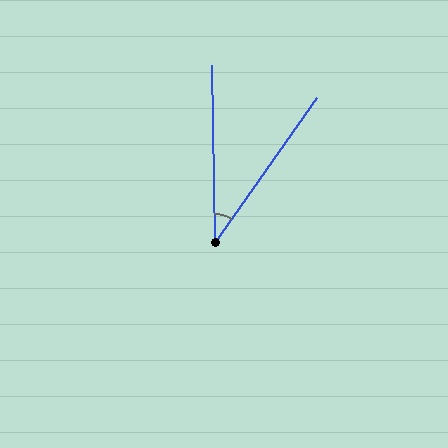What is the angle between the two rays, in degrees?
Approximately 36 degrees.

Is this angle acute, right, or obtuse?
It is acute.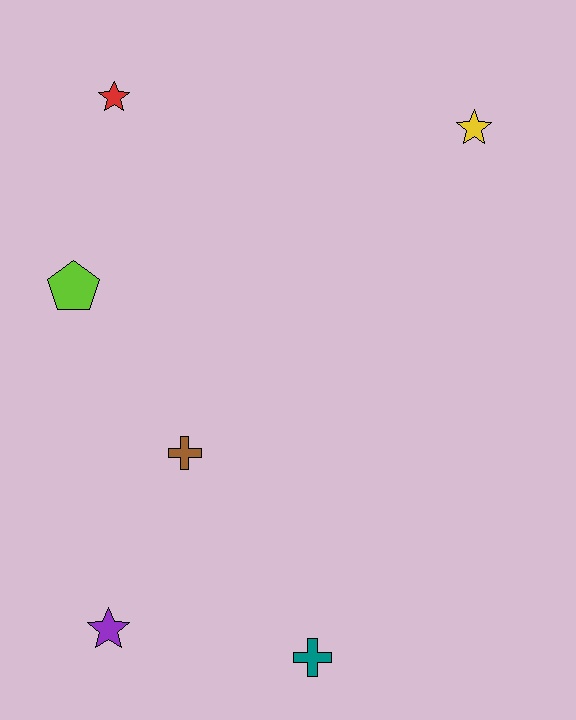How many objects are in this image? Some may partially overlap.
There are 6 objects.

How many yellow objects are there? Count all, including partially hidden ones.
There is 1 yellow object.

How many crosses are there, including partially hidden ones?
There are 2 crosses.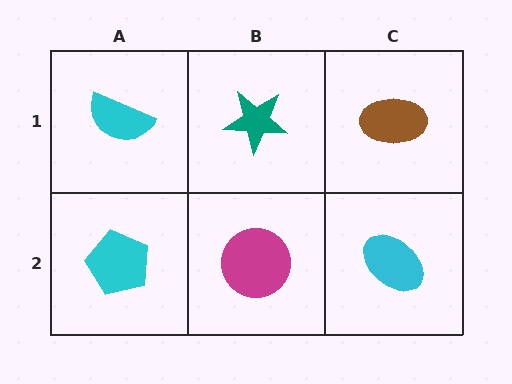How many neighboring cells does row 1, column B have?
3.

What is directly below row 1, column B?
A magenta circle.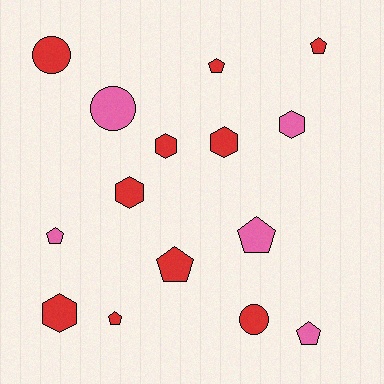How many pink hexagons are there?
There is 1 pink hexagon.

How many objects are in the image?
There are 15 objects.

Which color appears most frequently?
Red, with 10 objects.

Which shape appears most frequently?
Pentagon, with 7 objects.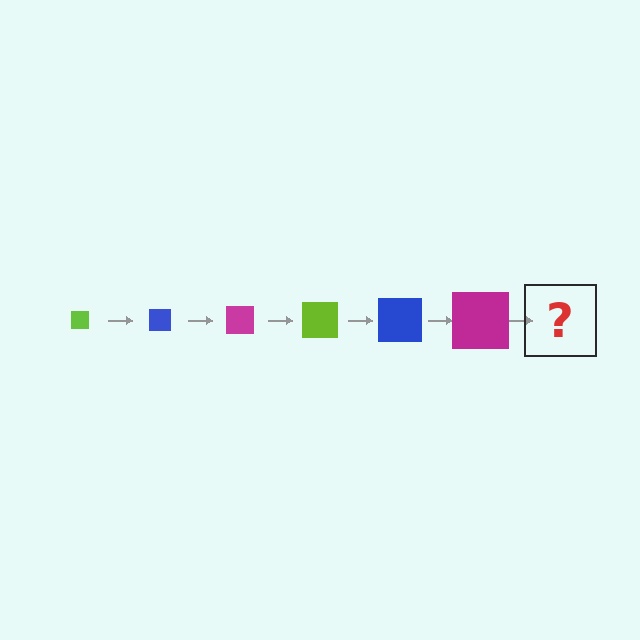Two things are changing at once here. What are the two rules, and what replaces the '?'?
The two rules are that the square grows larger each step and the color cycles through lime, blue, and magenta. The '?' should be a lime square, larger than the previous one.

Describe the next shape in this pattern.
It should be a lime square, larger than the previous one.